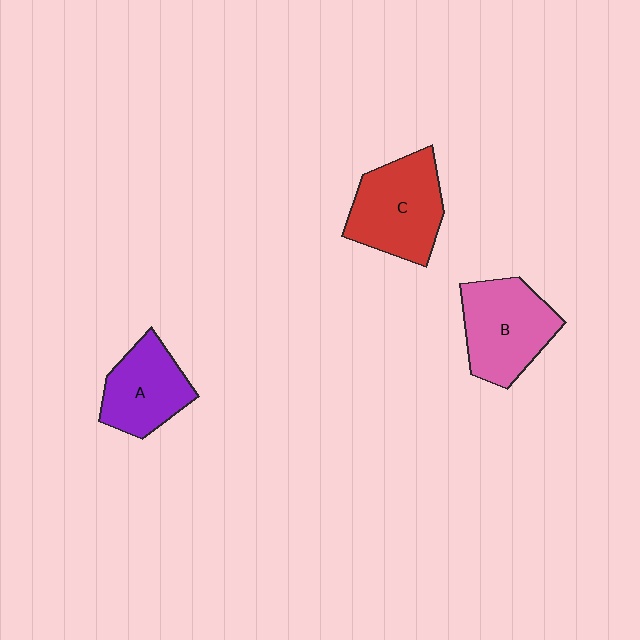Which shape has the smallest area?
Shape A (purple).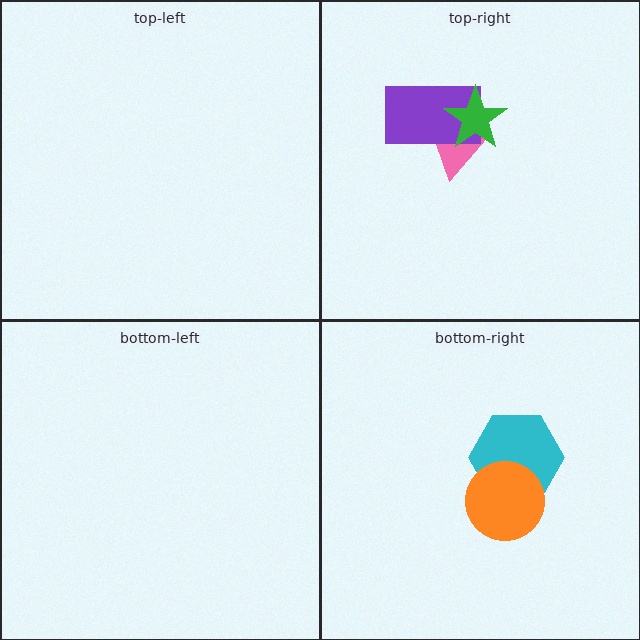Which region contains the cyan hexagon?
The bottom-right region.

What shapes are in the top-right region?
The pink triangle, the purple rectangle, the green star.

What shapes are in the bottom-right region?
The cyan hexagon, the orange circle.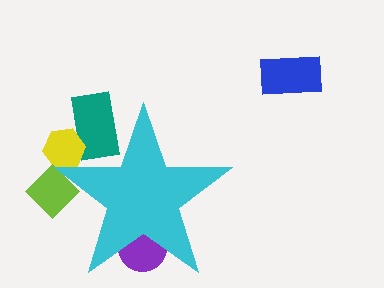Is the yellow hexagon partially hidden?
Yes, the yellow hexagon is partially hidden behind the cyan star.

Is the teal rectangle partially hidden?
Yes, the teal rectangle is partially hidden behind the cyan star.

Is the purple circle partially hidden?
Yes, the purple circle is partially hidden behind the cyan star.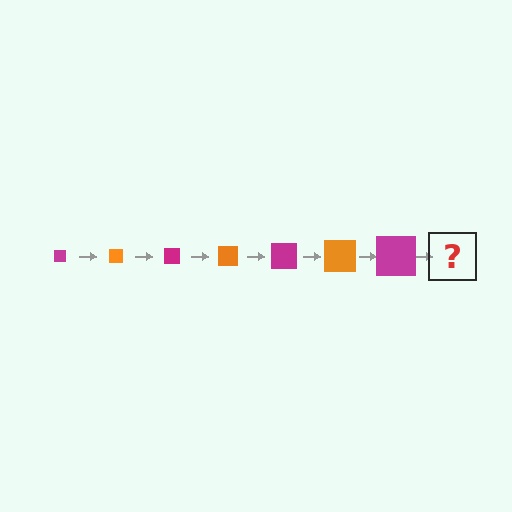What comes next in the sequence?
The next element should be an orange square, larger than the previous one.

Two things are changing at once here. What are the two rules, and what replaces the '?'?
The two rules are that the square grows larger each step and the color cycles through magenta and orange. The '?' should be an orange square, larger than the previous one.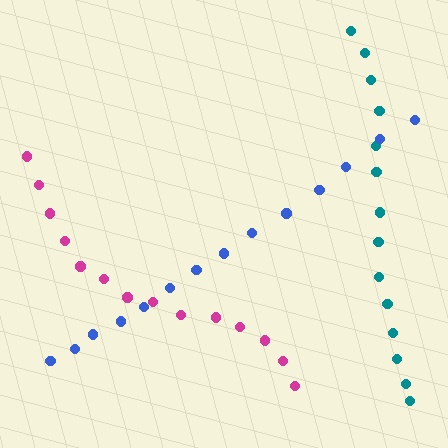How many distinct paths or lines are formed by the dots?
There are 3 distinct paths.